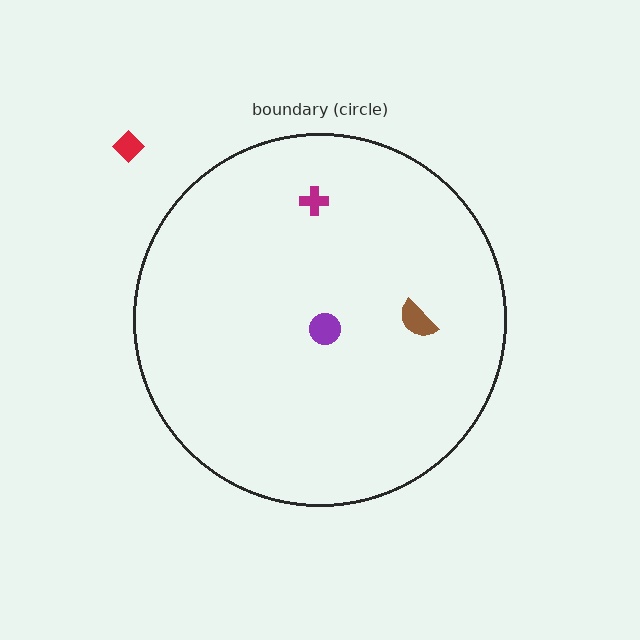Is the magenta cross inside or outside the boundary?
Inside.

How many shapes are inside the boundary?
3 inside, 1 outside.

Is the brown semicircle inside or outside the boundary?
Inside.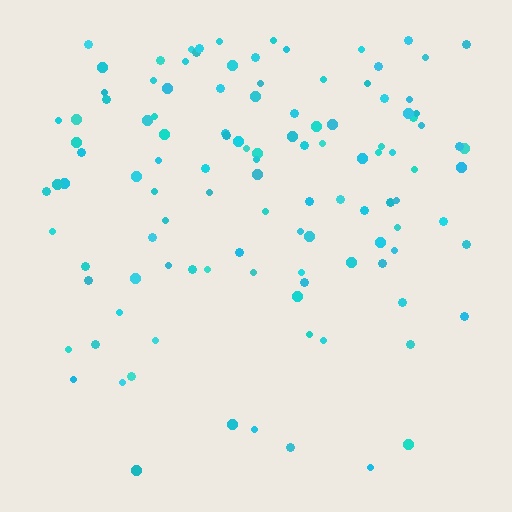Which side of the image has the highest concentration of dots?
The top.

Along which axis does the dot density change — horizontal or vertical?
Vertical.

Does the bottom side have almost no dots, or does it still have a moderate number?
Still a moderate number, just noticeably fewer than the top.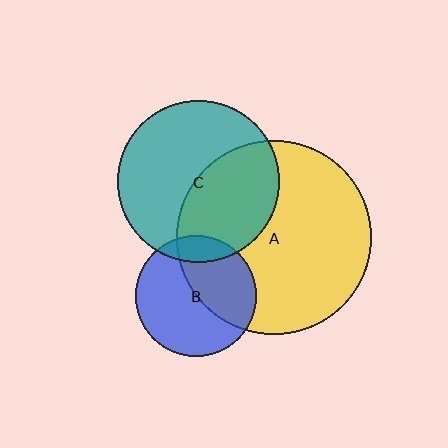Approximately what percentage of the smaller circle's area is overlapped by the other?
Approximately 15%.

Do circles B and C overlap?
Yes.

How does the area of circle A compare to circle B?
Approximately 2.6 times.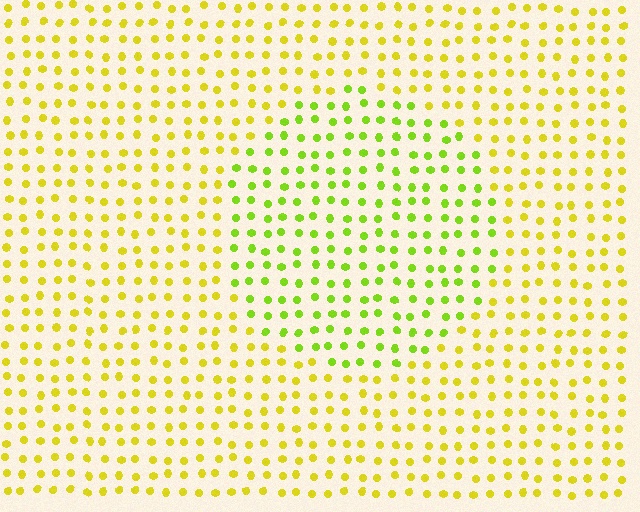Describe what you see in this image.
The image is filled with small yellow elements in a uniform arrangement. A circle-shaped region is visible where the elements are tinted to a slightly different hue, forming a subtle color boundary.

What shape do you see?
I see a circle.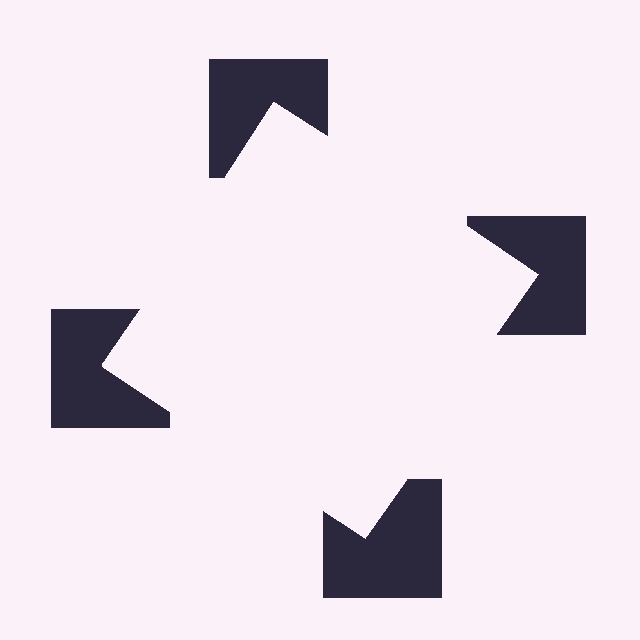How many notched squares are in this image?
There are 4 — one at each vertex of the illusory square.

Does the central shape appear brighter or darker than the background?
It typically appears slightly brighter than the background, even though no actual brightness change is drawn.